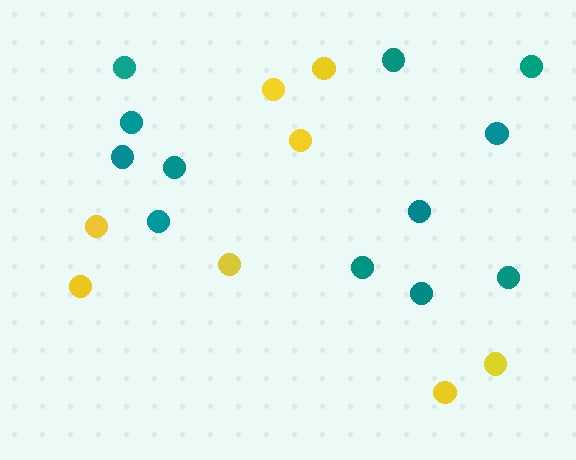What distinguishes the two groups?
There are 2 groups: one group of yellow circles (8) and one group of teal circles (12).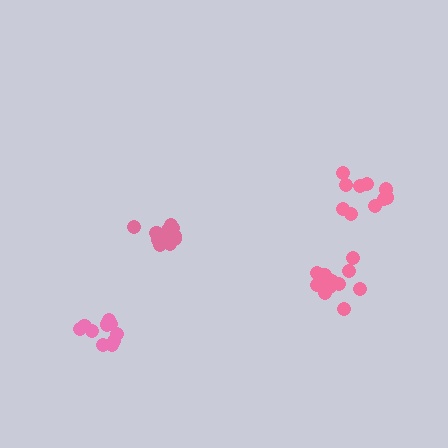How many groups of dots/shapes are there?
There are 4 groups.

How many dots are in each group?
Group 1: 10 dots, Group 2: 14 dots, Group 3: 10 dots, Group 4: 11 dots (45 total).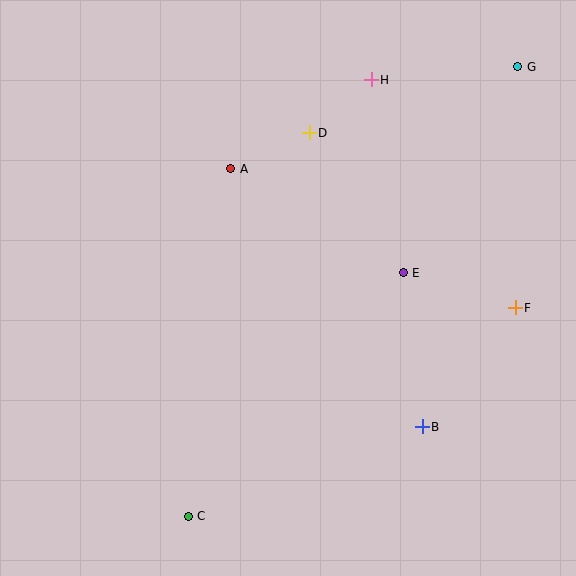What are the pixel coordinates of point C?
Point C is at (188, 516).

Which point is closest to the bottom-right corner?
Point B is closest to the bottom-right corner.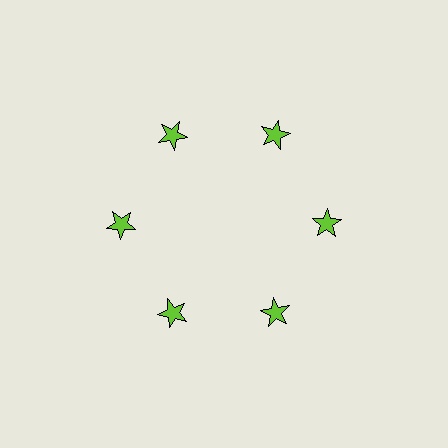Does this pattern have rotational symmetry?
Yes, this pattern has 6-fold rotational symmetry. It looks the same after rotating 60 degrees around the center.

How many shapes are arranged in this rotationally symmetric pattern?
There are 6 shapes, arranged in 6 groups of 1.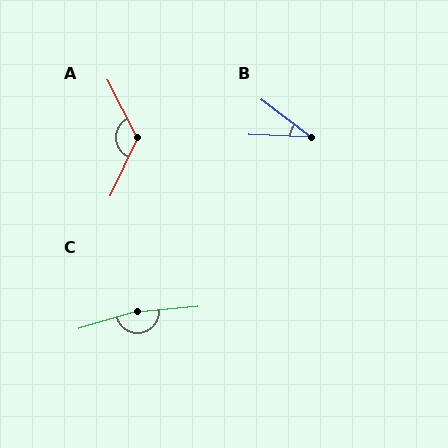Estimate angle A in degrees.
Approximately 128 degrees.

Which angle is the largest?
C, at approximately 169 degrees.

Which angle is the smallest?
B, at approximately 35 degrees.